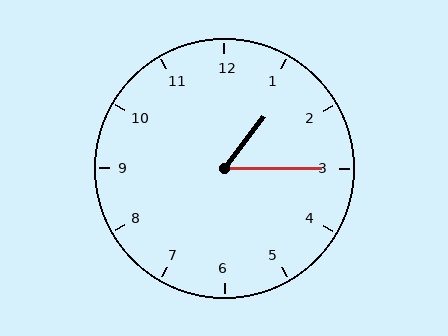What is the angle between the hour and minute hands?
Approximately 52 degrees.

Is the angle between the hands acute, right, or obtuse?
It is acute.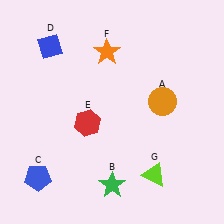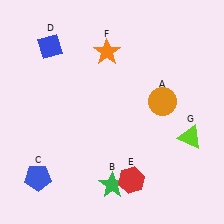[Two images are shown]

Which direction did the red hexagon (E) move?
The red hexagon (E) moved down.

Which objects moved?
The objects that moved are: the red hexagon (E), the lime triangle (G).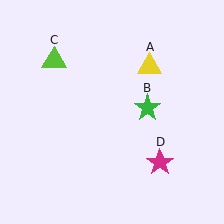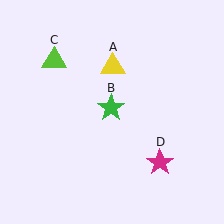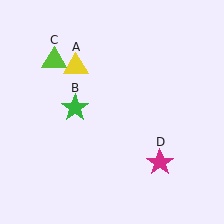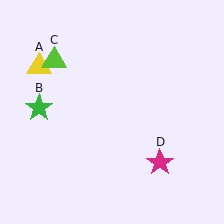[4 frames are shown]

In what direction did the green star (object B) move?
The green star (object B) moved left.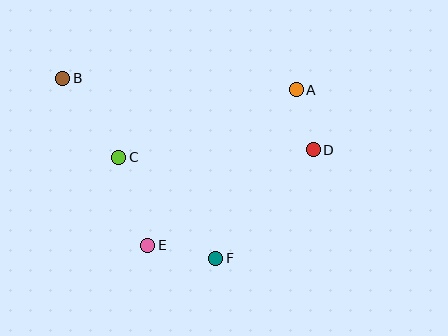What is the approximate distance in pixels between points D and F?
The distance between D and F is approximately 146 pixels.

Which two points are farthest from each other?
Points B and D are farthest from each other.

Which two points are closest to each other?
Points A and D are closest to each other.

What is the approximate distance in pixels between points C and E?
The distance between C and E is approximately 93 pixels.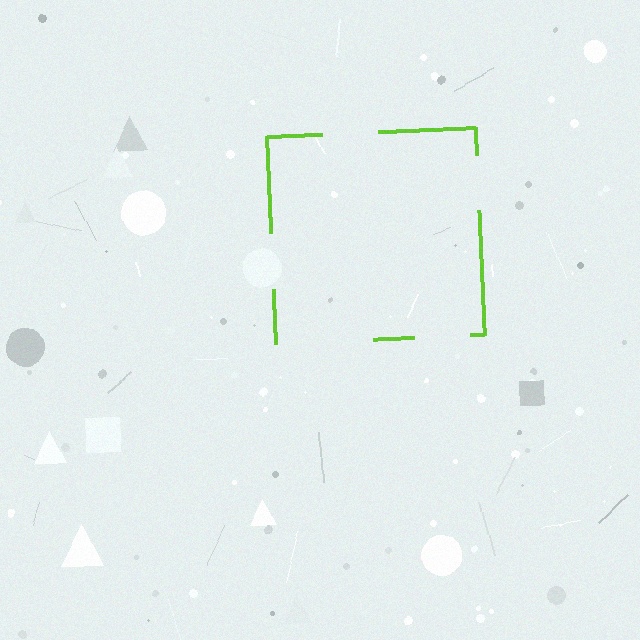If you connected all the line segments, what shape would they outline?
They would outline a square.